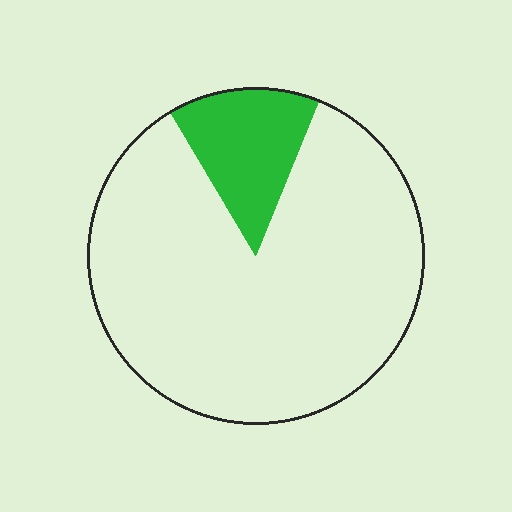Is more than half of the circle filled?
No.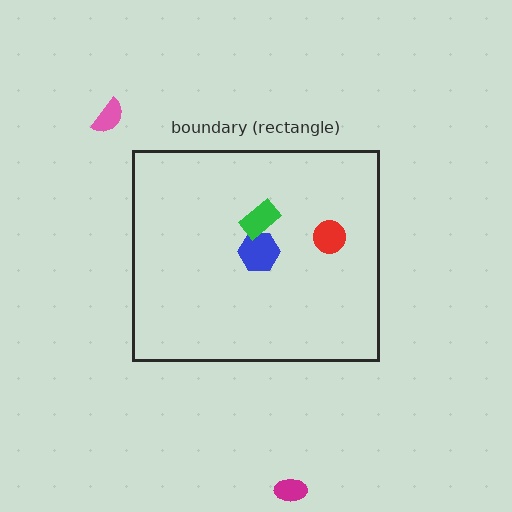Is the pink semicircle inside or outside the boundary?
Outside.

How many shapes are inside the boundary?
3 inside, 2 outside.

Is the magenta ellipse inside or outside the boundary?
Outside.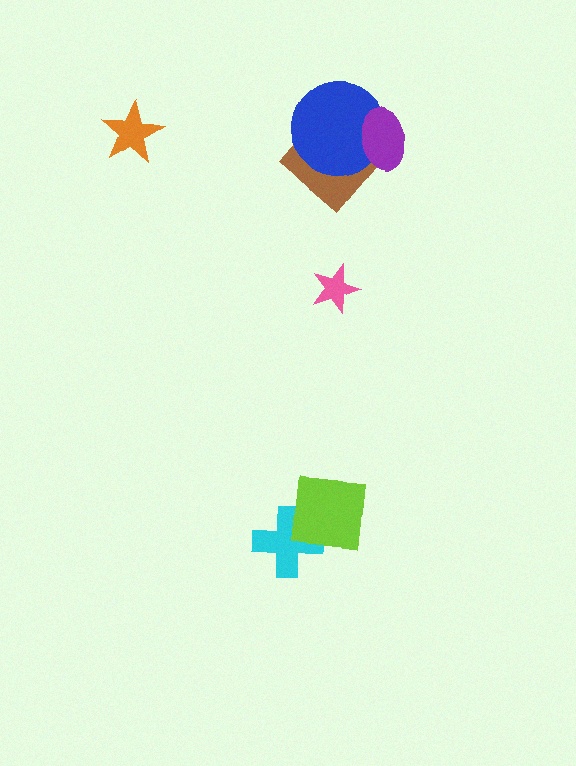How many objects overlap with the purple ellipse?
2 objects overlap with the purple ellipse.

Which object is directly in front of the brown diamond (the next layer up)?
The blue circle is directly in front of the brown diamond.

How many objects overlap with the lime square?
1 object overlaps with the lime square.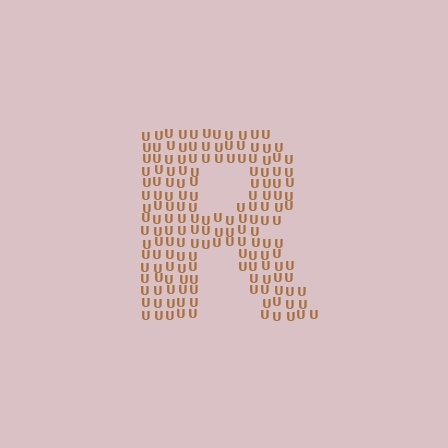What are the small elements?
The small elements are letter U's.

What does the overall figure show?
The overall figure shows the letter R.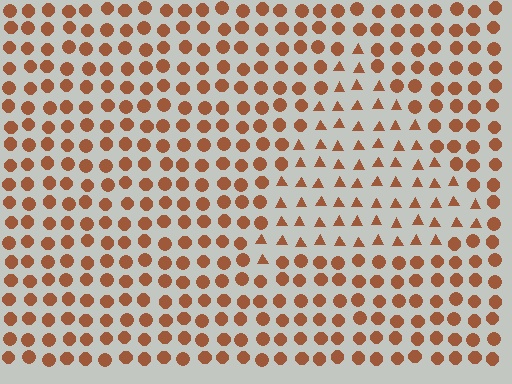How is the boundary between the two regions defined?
The boundary is defined by a change in element shape: triangles inside vs. circles outside. All elements share the same color and spacing.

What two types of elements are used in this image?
The image uses triangles inside the triangle region and circles outside it.